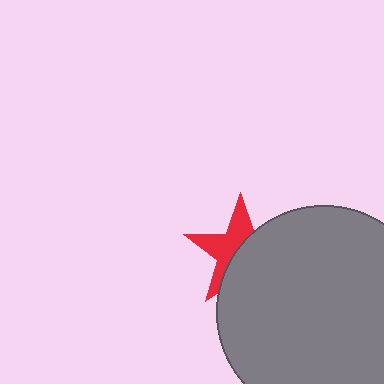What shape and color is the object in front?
The object in front is a gray circle.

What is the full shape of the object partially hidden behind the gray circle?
The partially hidden object is a red star.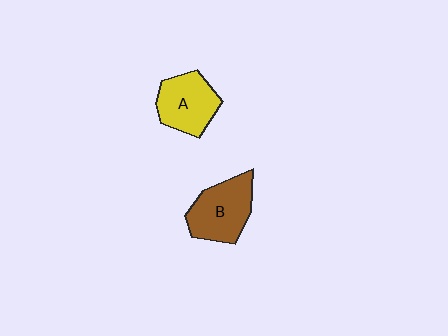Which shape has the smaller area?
Shape A (yellow).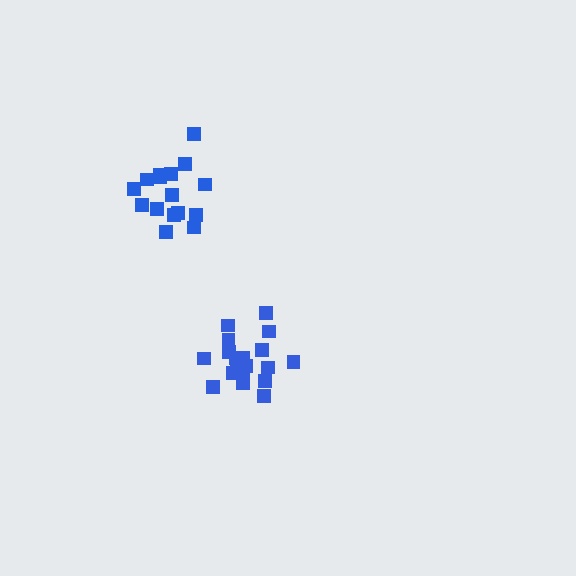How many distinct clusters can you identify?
There are 2 distinct clusters.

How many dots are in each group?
Group 1: 19 dots, Group 2: 16 dots (35 total).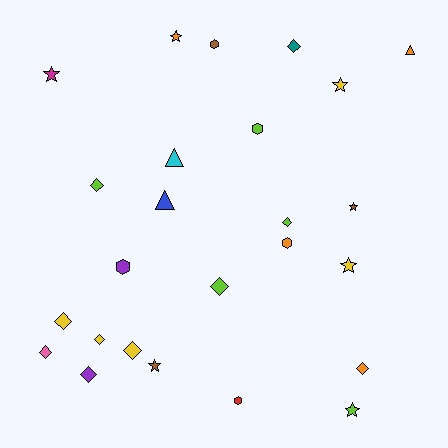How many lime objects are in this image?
There are 5 lime objects.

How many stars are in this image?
There are 7 stars.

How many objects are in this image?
There are 25 objects.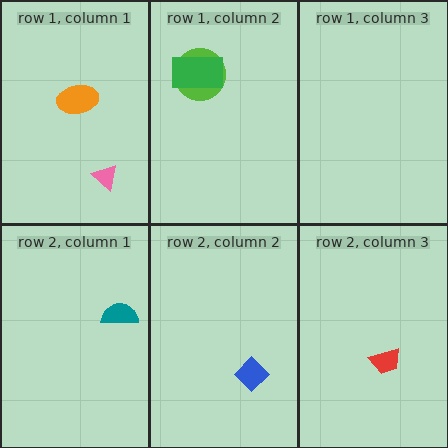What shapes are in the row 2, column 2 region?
The blue diamond.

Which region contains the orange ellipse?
The row 1, column 1 region.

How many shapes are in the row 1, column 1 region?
2.